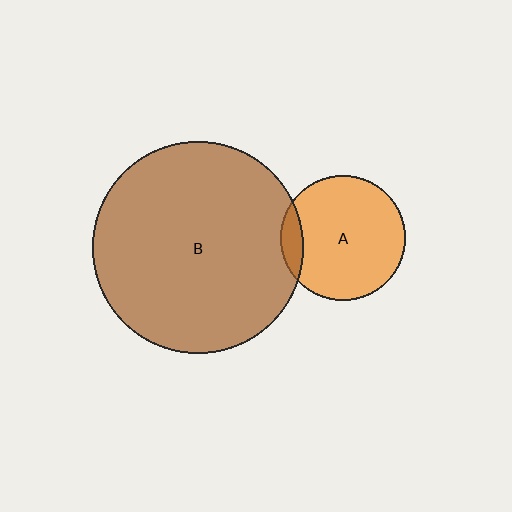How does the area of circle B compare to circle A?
Approximately 2.8 times.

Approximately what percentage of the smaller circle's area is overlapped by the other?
Approximately 10%.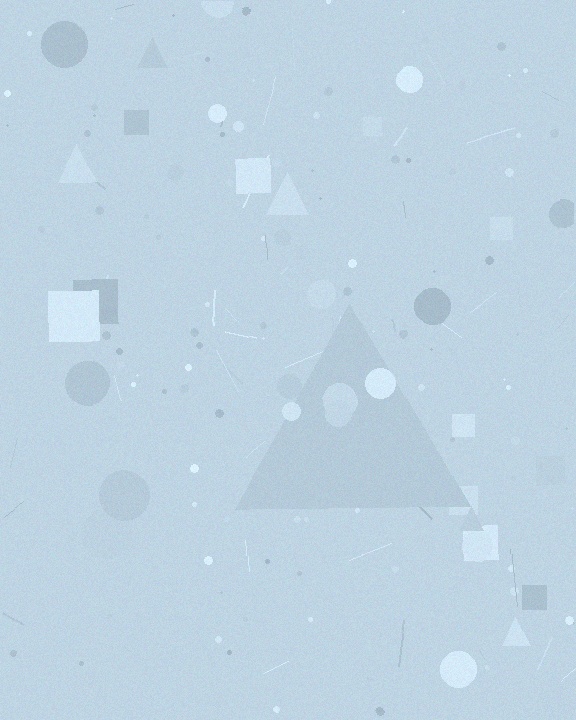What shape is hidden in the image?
A triangle is hidden in the image.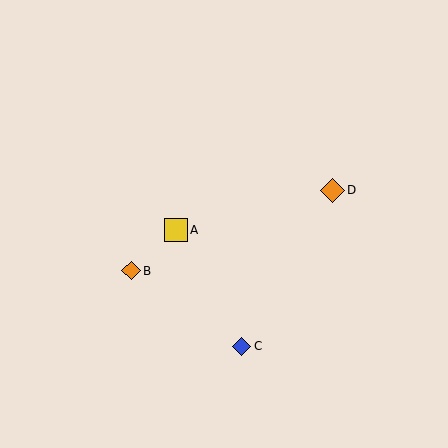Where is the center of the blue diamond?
The center of the blue diamond is at (241, 346).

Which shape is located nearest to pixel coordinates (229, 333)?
The blue diamond (labeled C) at (241, 346) is nearest to that location.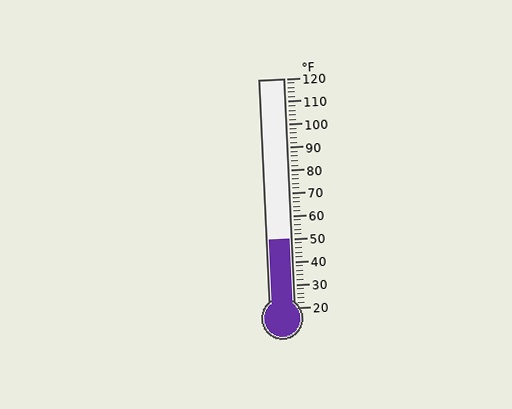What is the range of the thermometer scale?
The thermometer scale ranges from 20°F to 120°F.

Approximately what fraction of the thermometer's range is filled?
The thermometer is filled to approximately 30% of its range.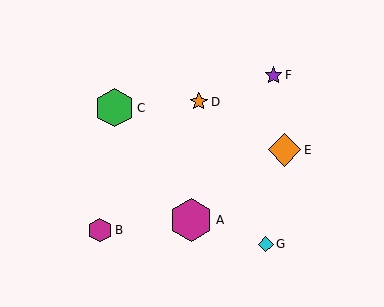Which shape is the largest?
The magenta hexagon (labeled A) is the largest.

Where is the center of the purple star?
The center of the purple star is at (273, 75).